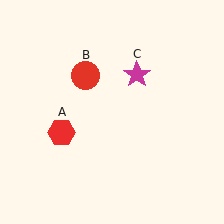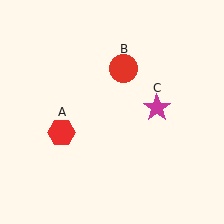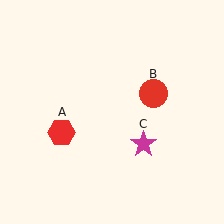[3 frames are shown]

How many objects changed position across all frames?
2 objects changed position: red circle (object B), magenta star (object C).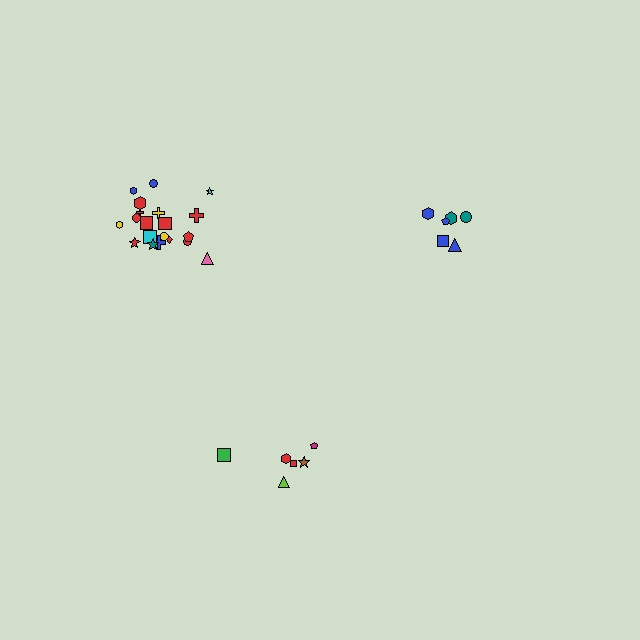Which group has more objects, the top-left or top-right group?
The top-left group.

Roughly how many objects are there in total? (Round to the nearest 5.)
Roughly 35 objects in total.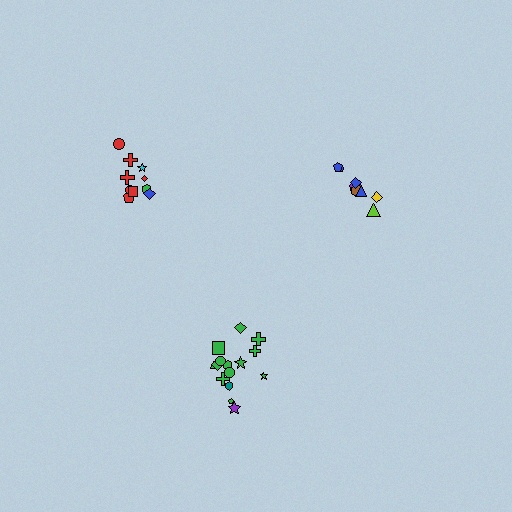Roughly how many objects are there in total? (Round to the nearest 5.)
Roughly 35 objects in total.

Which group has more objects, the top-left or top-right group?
The top-left group.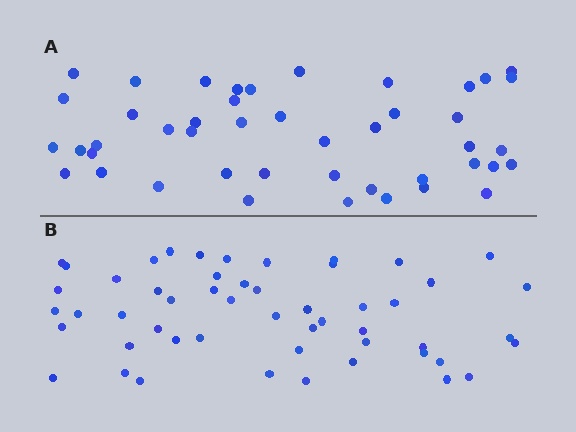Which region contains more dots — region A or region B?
Region B (the bottom region) has more dots.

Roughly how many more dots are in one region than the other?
Region B has roughly 8 or so more dots than region A.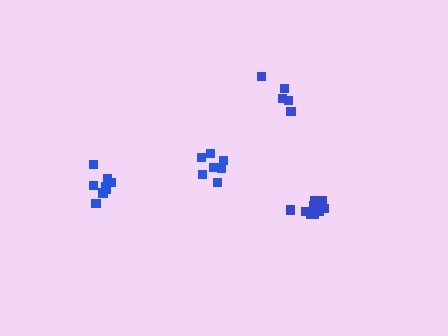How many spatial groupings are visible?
There are 4 spatial groupings.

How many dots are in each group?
Group 1: 11 dots, Group 2: 5 dots, Group 3: 8 dots, Group 4: 7 dots (31 total).